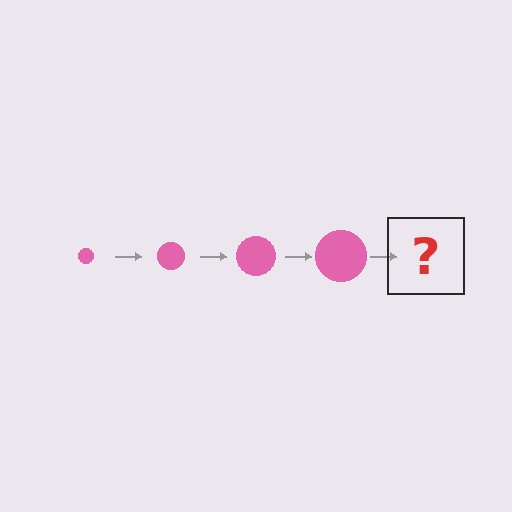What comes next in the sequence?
The next element should be a pink circle, larger than the previous one.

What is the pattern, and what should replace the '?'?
The pattern is that the circle gets progressively larger each step. The '?' should be a pink circle, larger than the previous one.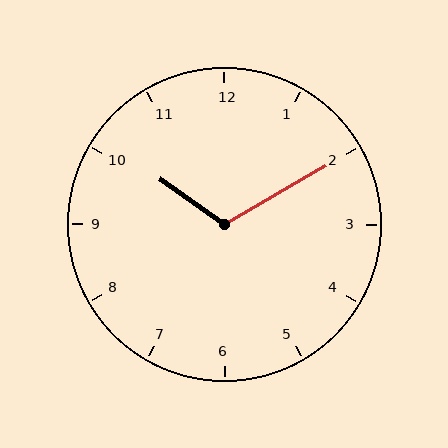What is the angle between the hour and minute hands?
Approximately 115 degrees.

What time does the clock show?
10:10.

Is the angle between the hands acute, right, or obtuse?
It is obtuse.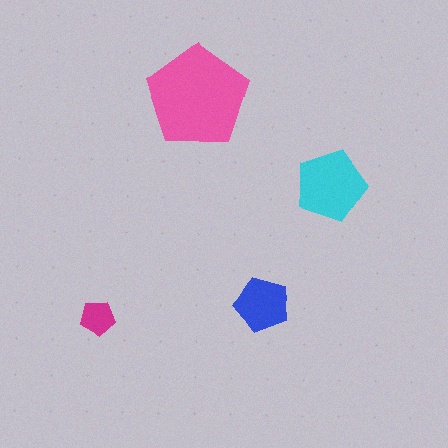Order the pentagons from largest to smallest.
the pink one, the cyan one, the blue one, the magenta one.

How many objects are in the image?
There are 4 objects in the image.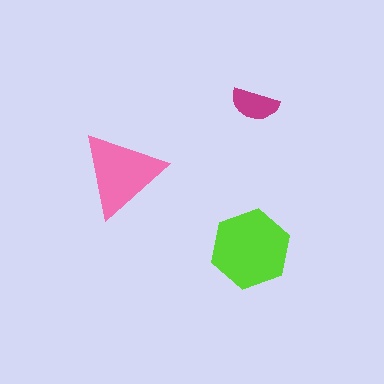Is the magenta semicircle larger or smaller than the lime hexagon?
Smaller.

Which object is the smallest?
The magenta semicircle.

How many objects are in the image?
There are 3 objects in the image.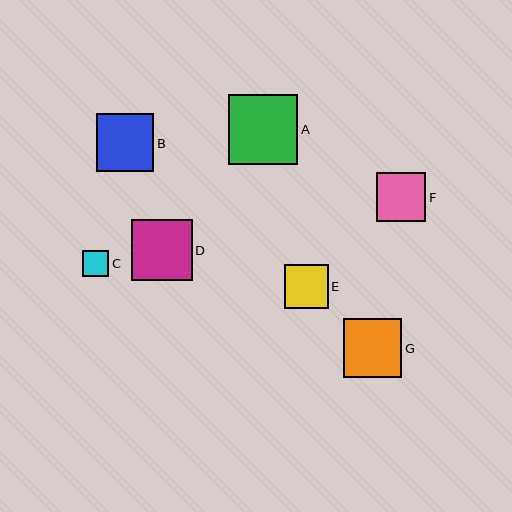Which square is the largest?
Square A is the largest with a size of approximately 70 pixels.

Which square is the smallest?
Square C is the smallest with a size of approximately 27 pixels.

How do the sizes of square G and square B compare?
Square G and square B are approximately the same size.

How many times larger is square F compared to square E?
Square F is approximately 1.1 times the size of square E.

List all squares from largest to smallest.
From largest to smallest: A, D, G, B, F, E, C.